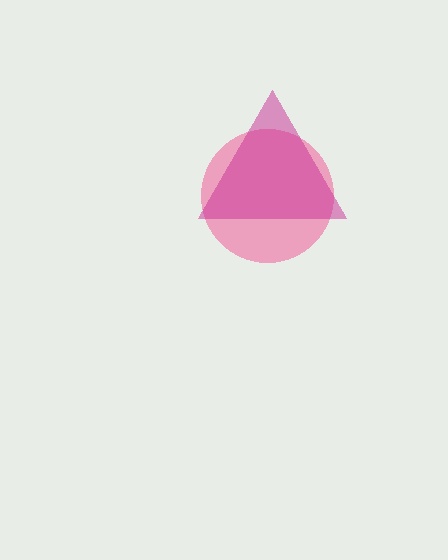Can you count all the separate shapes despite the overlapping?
Yes, there are 2 separate shapes.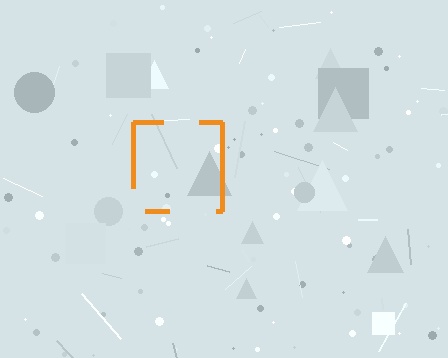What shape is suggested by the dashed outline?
The dashed outline suggests a square.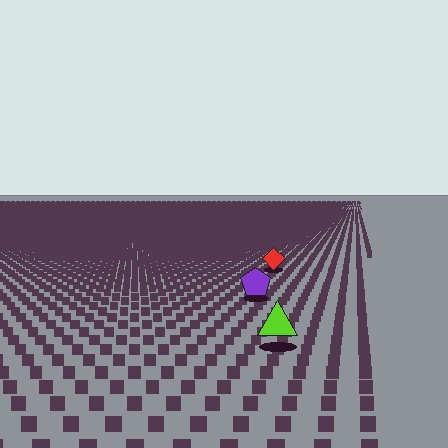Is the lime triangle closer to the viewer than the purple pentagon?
Yes. The lime triangle is closer — you can tell from the texture gradient: the ground texture is coarser near it.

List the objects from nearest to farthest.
From nearest to farthest: the lime triangle, the purple pentagon, the red diamond.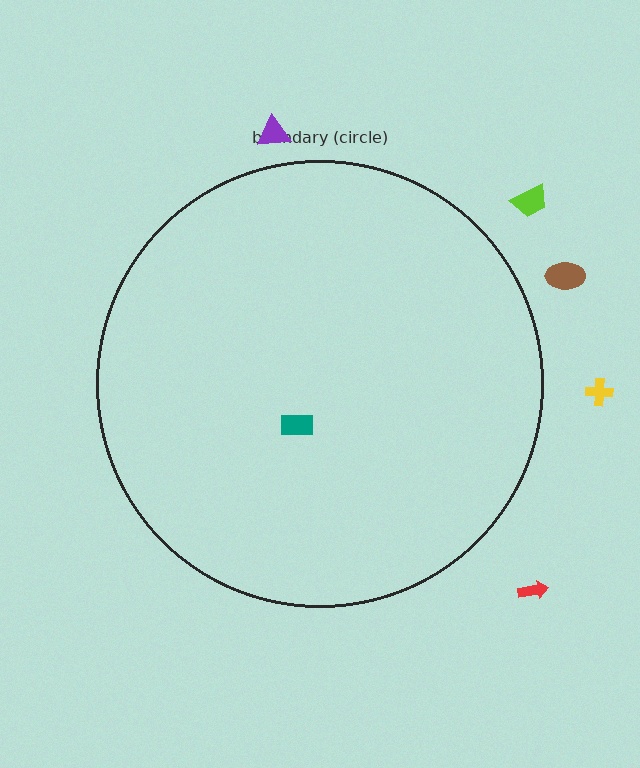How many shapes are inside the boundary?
1 inside, 5 outside.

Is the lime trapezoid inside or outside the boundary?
Outside.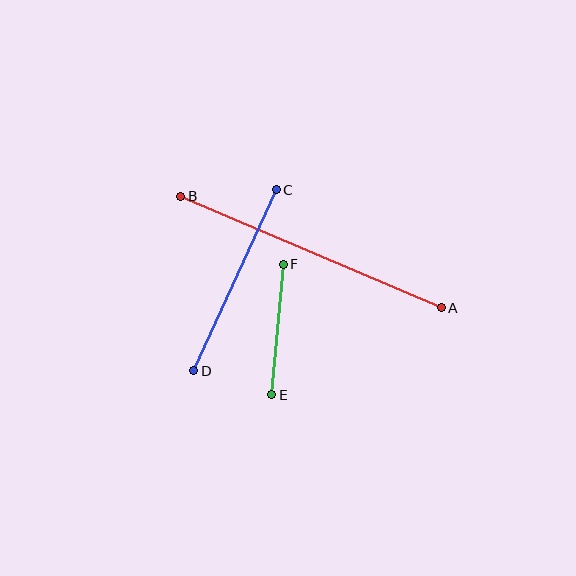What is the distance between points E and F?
The distance is approximately 131 pixels.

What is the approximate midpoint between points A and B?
The midpoint is at approximately (311, 252) pixels.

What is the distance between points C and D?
The distance is approximately 199 pixels.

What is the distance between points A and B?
The distance is approximately 283 pixels.